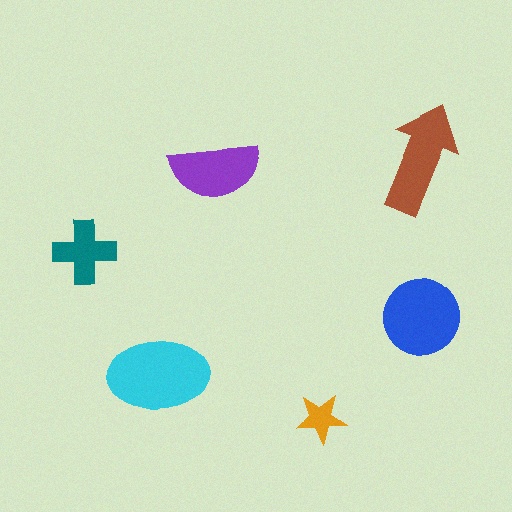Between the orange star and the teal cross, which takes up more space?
The teal cross.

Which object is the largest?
The cyan ellipse.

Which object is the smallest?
The orange star.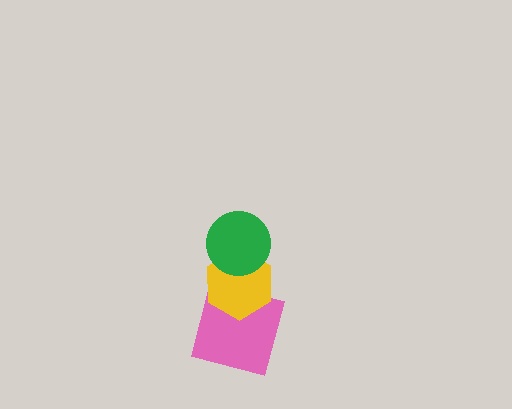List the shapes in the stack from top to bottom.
From top to bottom: the green circle, the yellow hexagon, the pink square.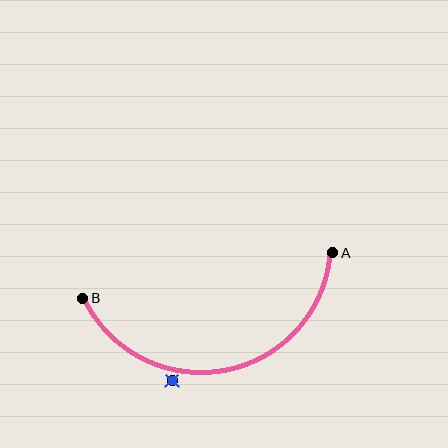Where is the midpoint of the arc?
The arc midpoint is the point on the curve farthest from the straight line joining A and B. It sits below that line.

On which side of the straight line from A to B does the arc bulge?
The arc bulges below the straight line connecting A and B.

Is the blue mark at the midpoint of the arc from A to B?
No — the blue mark does not lie on the arc at all. It sits slightly outside the curve.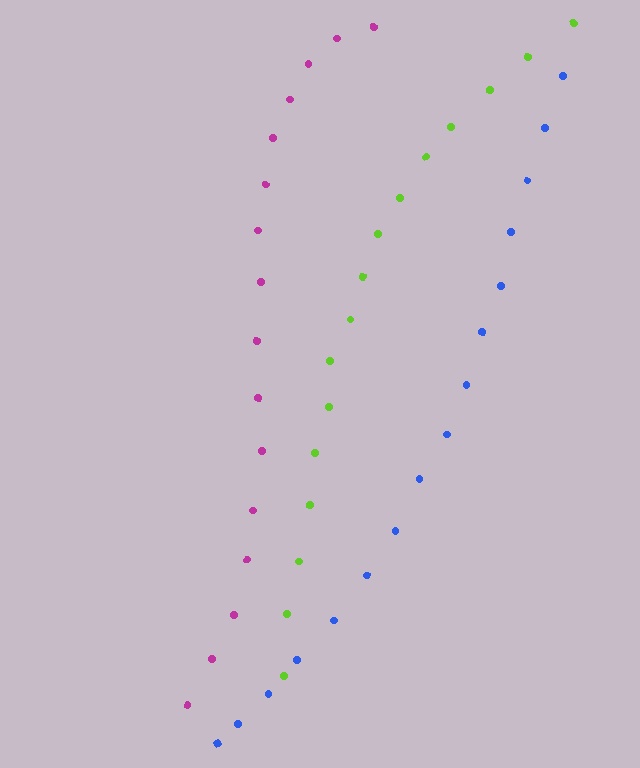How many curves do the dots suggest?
There are 3 distinct paths.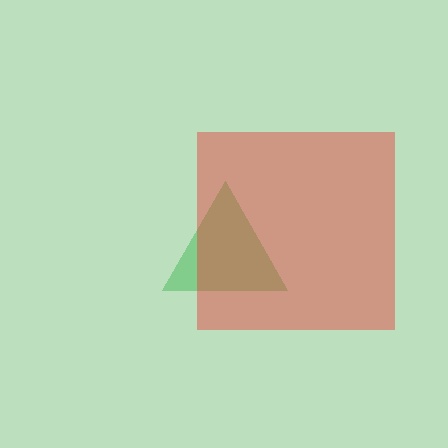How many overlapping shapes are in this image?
There are 2 overlapping shapes in the image.